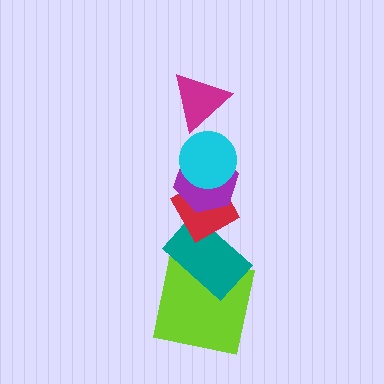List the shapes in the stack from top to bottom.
From top to bottom: the magenta triangle, the cyan circle, the purple hexagon, the red diamond, the teal rectangle, the lime square.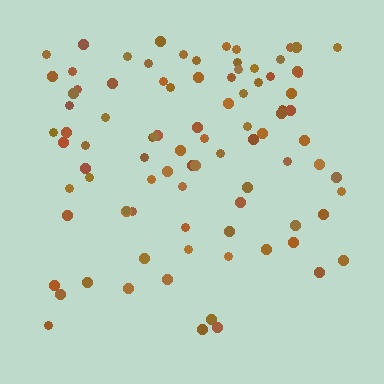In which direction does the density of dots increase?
From bottom to top, with the top side densest.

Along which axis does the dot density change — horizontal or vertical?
Vertical.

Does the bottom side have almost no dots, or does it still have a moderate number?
Still a moderate number, just noticeably fewer than the top.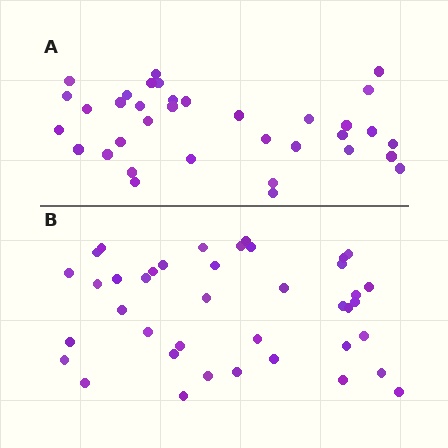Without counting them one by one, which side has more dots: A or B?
Region B (the bottom region) has more dots.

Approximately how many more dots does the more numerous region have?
Region B has about 5 more dots than region A.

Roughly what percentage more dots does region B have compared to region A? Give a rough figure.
About 15% more.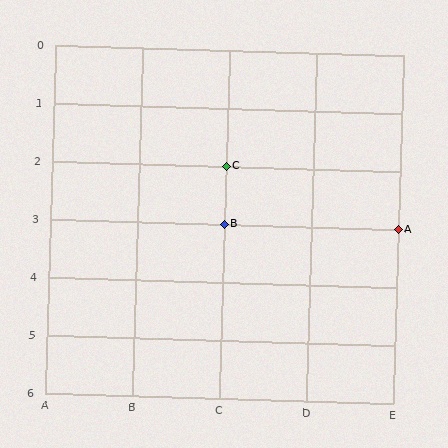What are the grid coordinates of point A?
Point A is at grid coordinates (E, 3).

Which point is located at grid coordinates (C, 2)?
Point C is at (C, 2).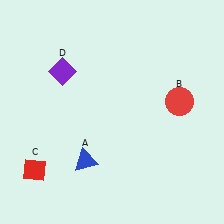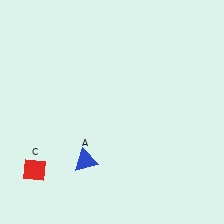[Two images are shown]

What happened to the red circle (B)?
The red circle (B) was removed in Image 2. It was in the top-right area of Image 1.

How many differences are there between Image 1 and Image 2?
There are 2 differences between the two images.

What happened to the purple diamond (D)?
The purple diamond (D) was removed in Image 2. It was in the top-left area of Image 1.